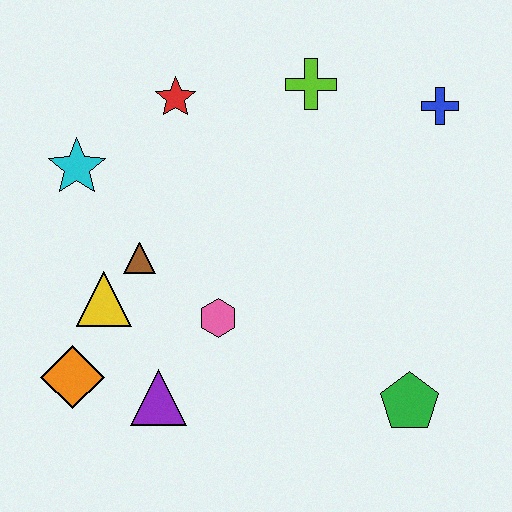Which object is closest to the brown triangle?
The yellow triangle is closest to the brown triangle.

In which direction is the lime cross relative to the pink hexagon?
The lime cross is above the pink hexagon.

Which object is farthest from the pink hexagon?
The blue cross is farthest from the pink hexagon.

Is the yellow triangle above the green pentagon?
Yes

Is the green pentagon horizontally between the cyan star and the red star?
No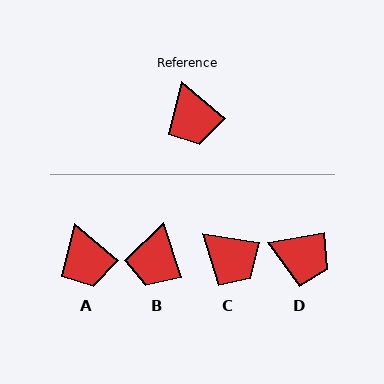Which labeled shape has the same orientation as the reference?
A.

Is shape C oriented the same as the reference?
No, it is off by about 31 degrees.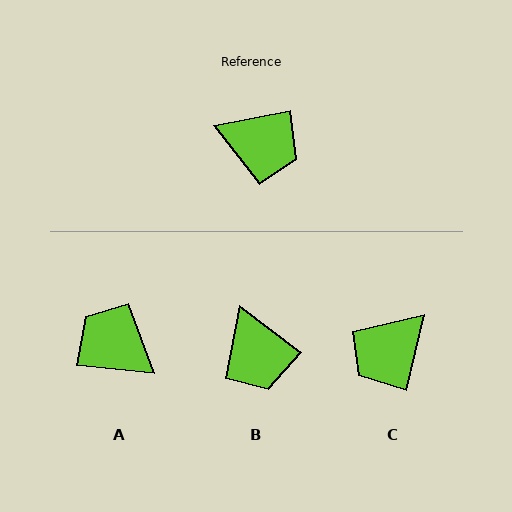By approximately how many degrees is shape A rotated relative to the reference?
Approximately 163 degrees counter-clockwise.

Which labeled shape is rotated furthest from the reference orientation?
A, about 163 degrees away.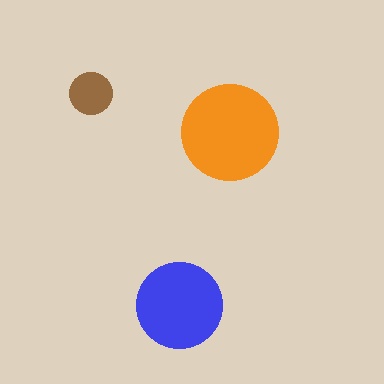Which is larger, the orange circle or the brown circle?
The orange one.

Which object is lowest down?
The blue circle is bottommost.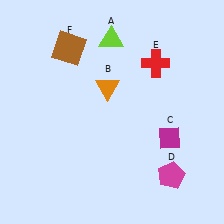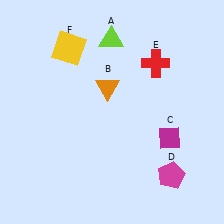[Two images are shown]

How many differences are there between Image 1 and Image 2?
There is 1 difference between the two images.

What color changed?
The square (F) changed from brown in Image 1 to yellow in Image 2.